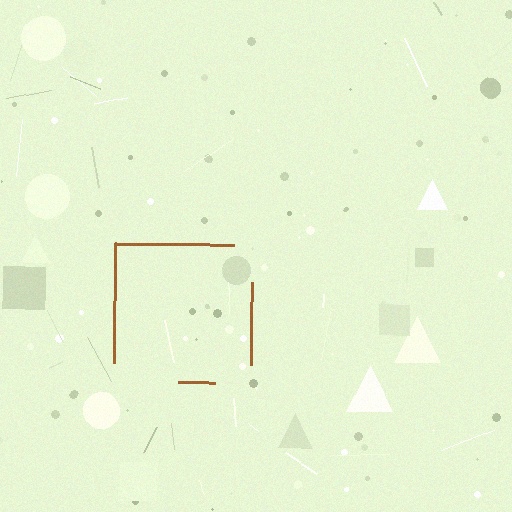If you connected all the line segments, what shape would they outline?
They would outline a square.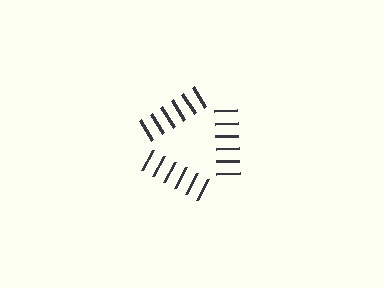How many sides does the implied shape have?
3 sides — the line-ends trace a triangle.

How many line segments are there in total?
18 — 6 along each of the 3 edges.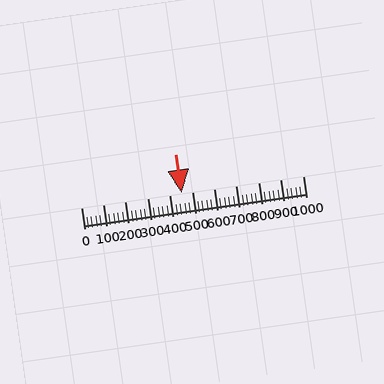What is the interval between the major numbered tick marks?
The major tick marks are spaced 100 units apart.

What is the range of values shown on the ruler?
The ruler shows values from 0 to 1000.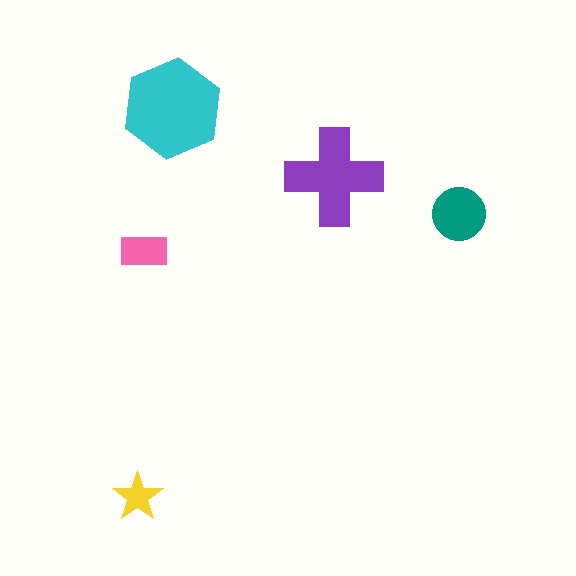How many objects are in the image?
There are 5 objects in the image.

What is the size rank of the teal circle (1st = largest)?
3rd.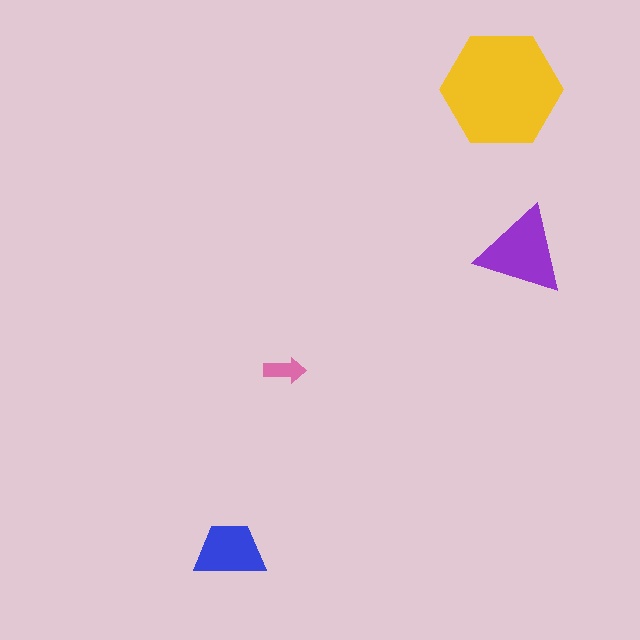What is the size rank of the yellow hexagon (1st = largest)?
1st.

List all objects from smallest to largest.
The pink arrow, the blue trapezoid, the purple triangle, the yellow hexagon.